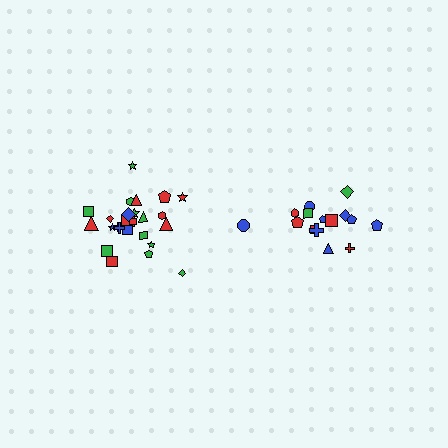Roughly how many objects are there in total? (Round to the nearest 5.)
Roughly 40 objects in total.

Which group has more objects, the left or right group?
The left group.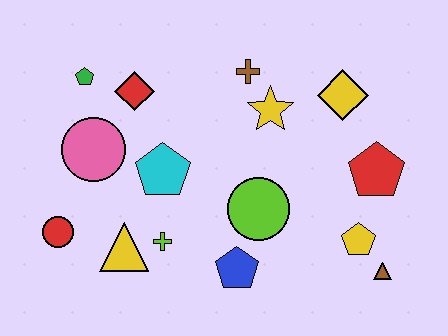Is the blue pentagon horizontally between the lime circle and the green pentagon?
Yes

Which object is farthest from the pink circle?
The brown triangle is farthest from the pink circle.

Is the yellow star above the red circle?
Yes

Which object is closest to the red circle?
The yellow triangle is closest to the red circle.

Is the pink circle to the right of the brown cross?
No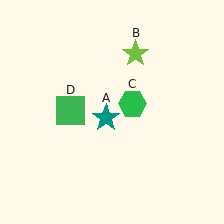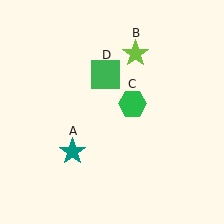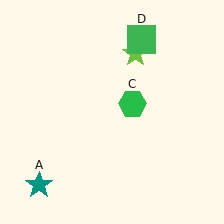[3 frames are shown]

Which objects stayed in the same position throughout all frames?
Lime star (object B) and green hexagon (object C) remained stationary.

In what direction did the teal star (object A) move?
The teal star (object A) moved down and to the left.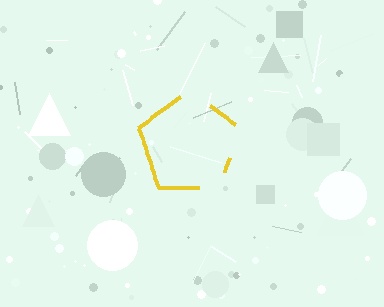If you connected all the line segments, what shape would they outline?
They would outline a pentagon.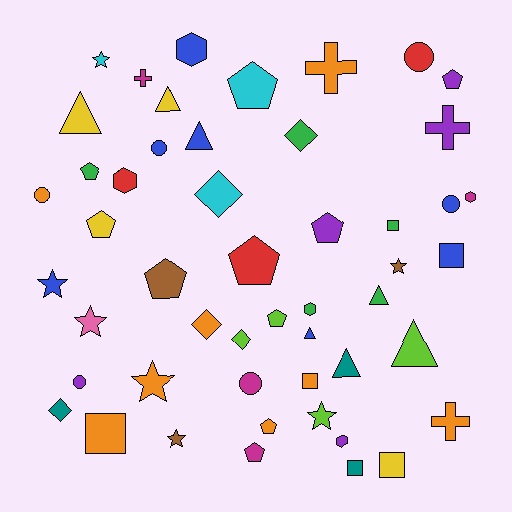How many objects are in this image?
There are 50 objects.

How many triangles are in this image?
There are 7 triangles.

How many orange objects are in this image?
There are 8 orange objects.